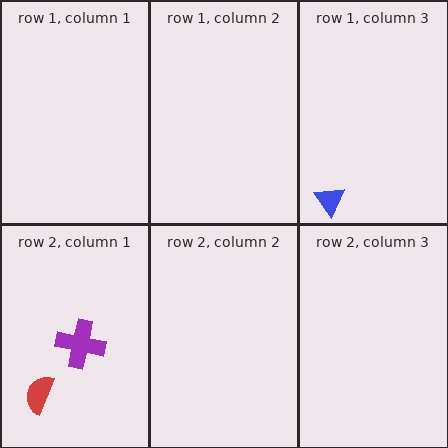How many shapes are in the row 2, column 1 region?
2.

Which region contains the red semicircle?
The row 2, column 1 region.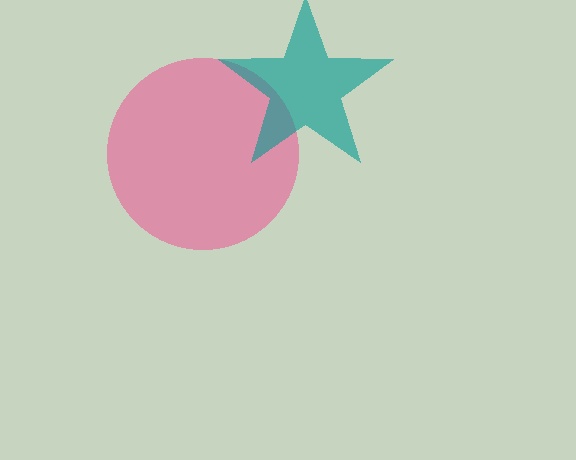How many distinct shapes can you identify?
There are 2 distinct shapes: a pink circle, a teal star.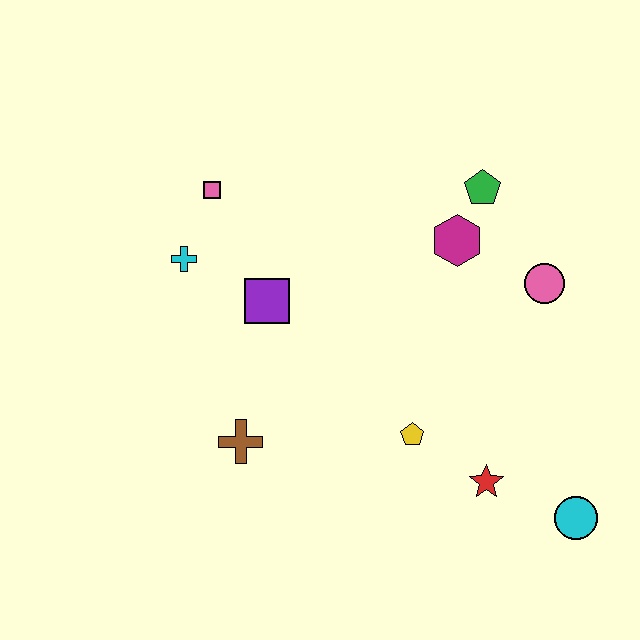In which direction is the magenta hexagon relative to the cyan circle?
The magenta hexagon is above the cyan circle.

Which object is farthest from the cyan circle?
The pink square is farthest from the cyan circle.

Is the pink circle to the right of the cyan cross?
Yes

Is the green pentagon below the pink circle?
No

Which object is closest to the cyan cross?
The pink square is closest to the cyan cross.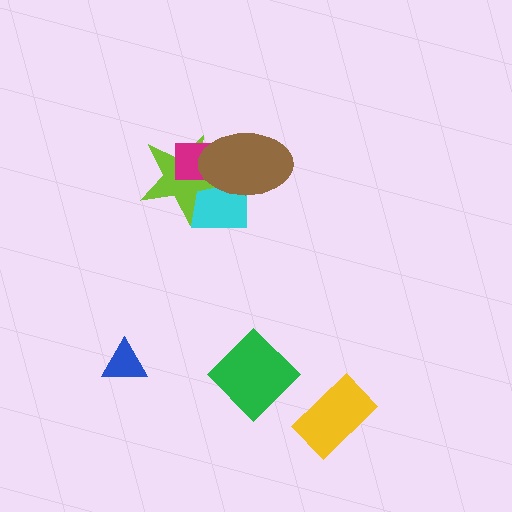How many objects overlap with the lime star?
3 objects overlap with the lime star.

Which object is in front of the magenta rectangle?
The brown ellipse is in front of the magenta rectangle.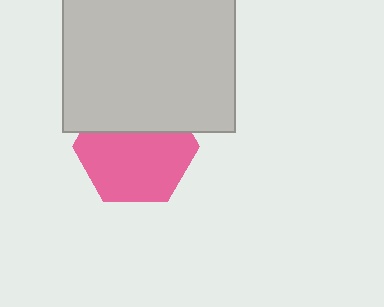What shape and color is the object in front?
The object in front is a light gray rectangle.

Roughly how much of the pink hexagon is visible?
About half of it is visible (roughly 65%).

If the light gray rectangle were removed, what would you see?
You would see the complete pink hexagon.